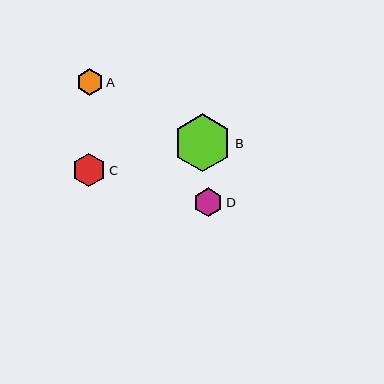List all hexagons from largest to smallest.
From largest to smallest: B, C, D, A.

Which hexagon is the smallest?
Hexagon A is the smallest with a size of approximately 27 pixels.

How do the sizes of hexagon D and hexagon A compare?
Hexagon D and hexagon A are approximately the same size.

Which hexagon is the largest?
Hexagon B is the largest with a size of approximately 58 pixels.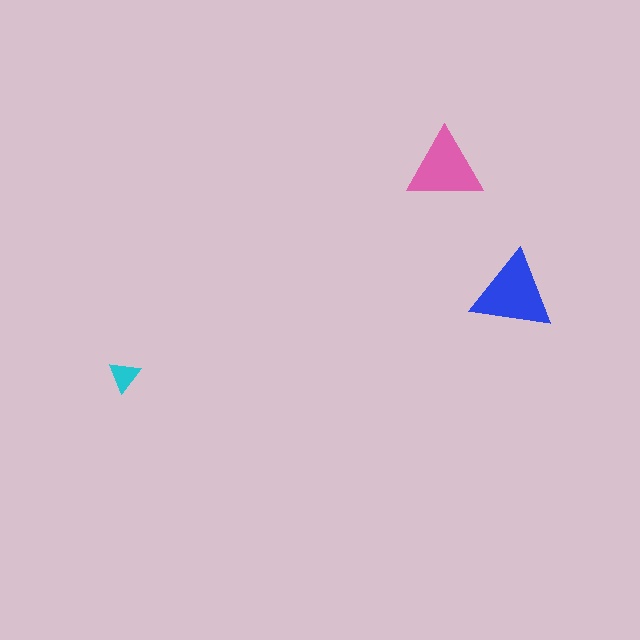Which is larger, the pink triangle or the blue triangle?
The blue one.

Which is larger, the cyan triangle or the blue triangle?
The blue one.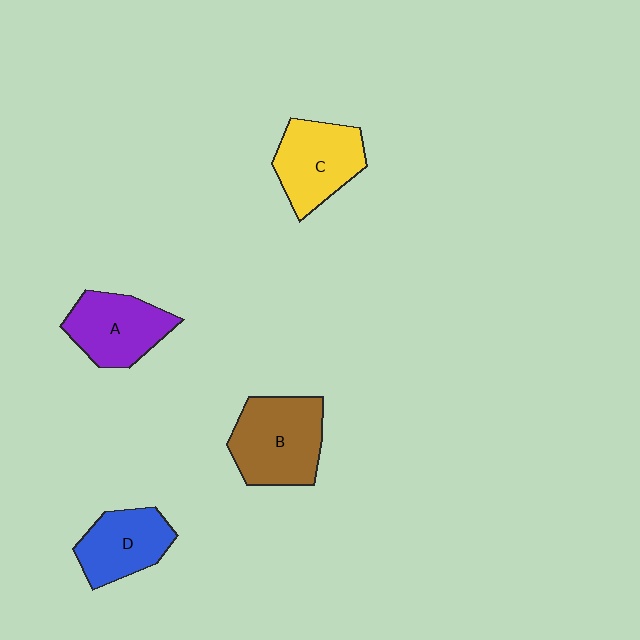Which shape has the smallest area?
Shape D (blue).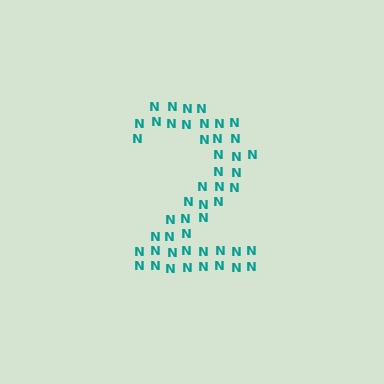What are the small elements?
The small elements are letter N's.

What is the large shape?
The large shape is the digit 2.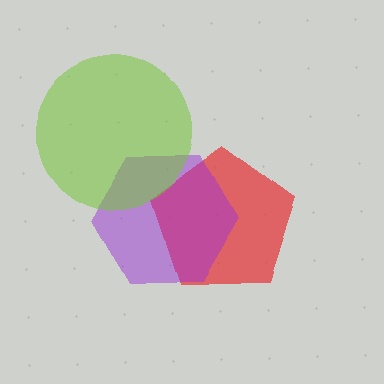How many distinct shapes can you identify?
There are 3 distinct shapes: a red pentagon, a purple hexagon, a lime circle.